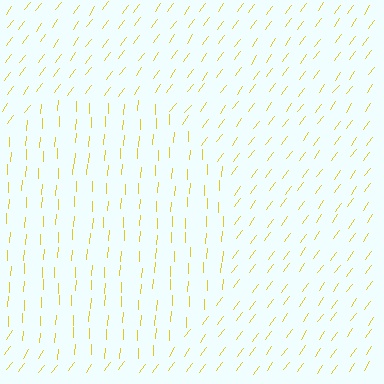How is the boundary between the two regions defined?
The boundary is defined purely by a change in line orientation (approximately 33 degrees difference). All lines are the same color and thickness.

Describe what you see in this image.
The image is filled with small yellow line segments. A circle region in the image has lines oriented differently from the surrounding lines, creating a visible texture boundary.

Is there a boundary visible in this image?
Yes, there is a texture boundary formed by a change in line orientation.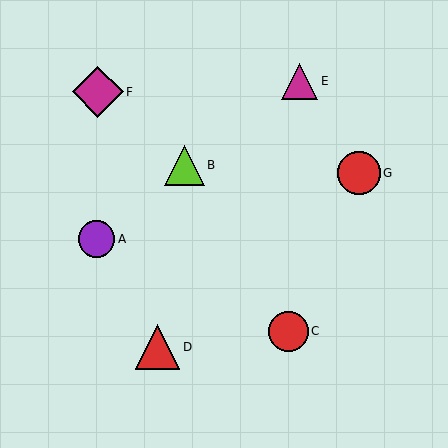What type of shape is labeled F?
Shape F is a magenta diamond.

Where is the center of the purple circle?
The center of the purple circle is at (97, 239).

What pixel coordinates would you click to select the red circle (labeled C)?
Click at (289, 331) to select the red circle C.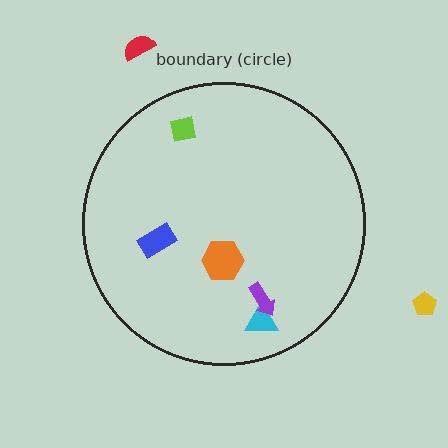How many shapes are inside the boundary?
5 inside, 2 outside.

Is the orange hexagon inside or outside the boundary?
Inside.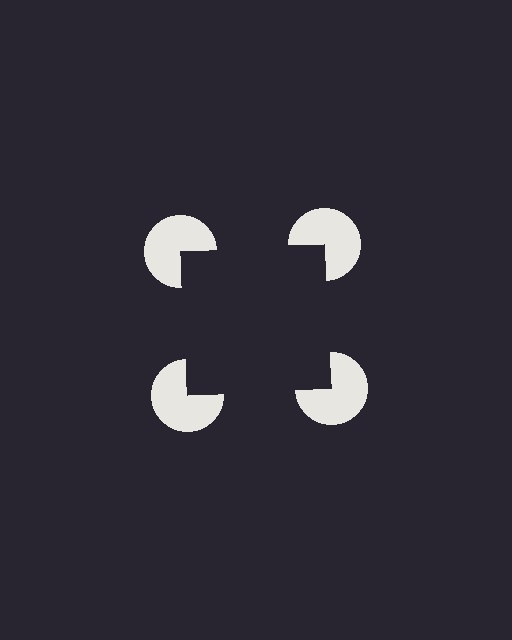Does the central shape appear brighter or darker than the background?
It typically appears slightly darker than the background, even though no actual brightness change is drawn.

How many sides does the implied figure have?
4 sides.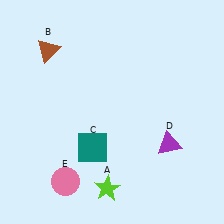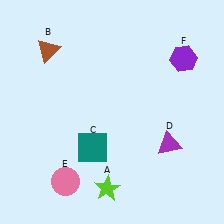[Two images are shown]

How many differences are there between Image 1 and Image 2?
There is 1 difference between the two images.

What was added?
A purple hexagon (F) was added in Image 2.